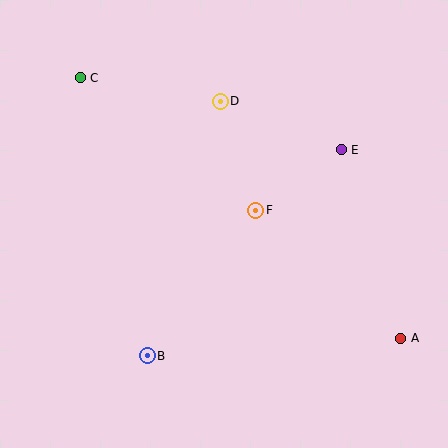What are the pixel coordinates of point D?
Point D is at (220, 101).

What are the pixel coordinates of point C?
Point C is at (80, 78).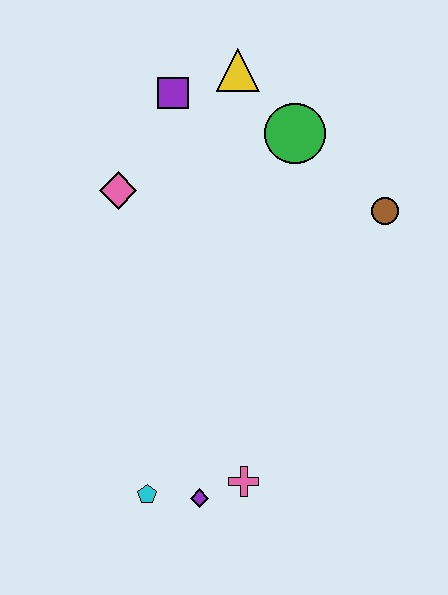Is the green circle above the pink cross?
Yes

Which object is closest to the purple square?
The yellow triangle is closest to the purple square.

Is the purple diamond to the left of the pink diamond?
No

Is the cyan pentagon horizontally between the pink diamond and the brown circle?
Yes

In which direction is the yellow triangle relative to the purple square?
The yellow triangle is to the right of the purple square.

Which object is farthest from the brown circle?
The cyan pentagon is farthest from the brown circle.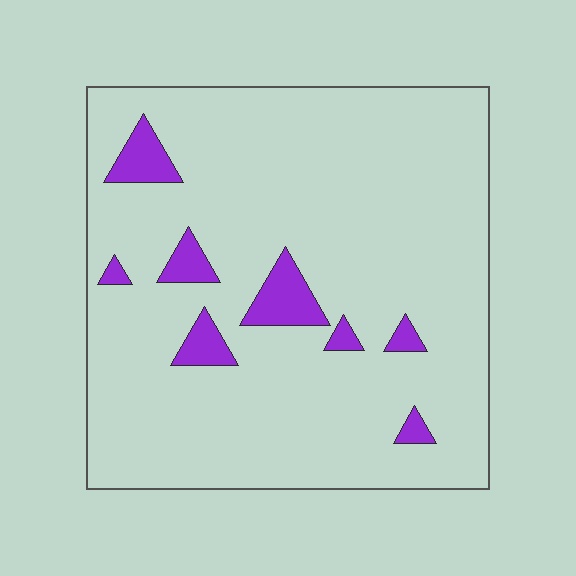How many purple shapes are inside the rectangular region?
8.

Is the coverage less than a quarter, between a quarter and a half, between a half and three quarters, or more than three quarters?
Less than a quarter.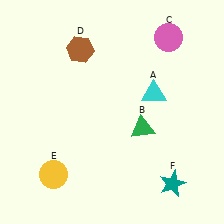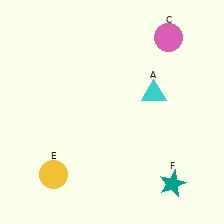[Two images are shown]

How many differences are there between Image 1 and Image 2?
There are 2 differences between the two images.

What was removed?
The brown hexagon (D), the green triangle (B) were removed in Image 2.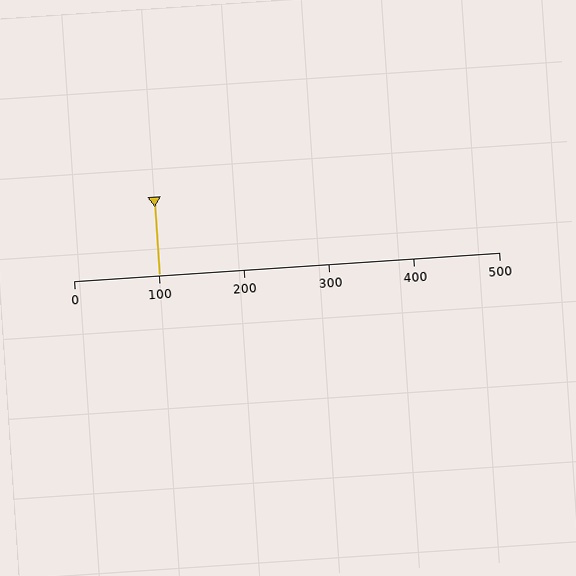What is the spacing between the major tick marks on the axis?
The major ticks are spaced 100 apart.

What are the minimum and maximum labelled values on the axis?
The axis runs from 0 to 500.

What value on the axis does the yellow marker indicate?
The marker indicates approximately 100.